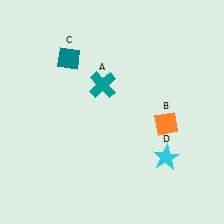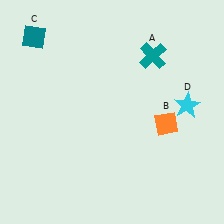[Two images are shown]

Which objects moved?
The objects that moved are: the teal cross (A), the teal diamond (C), the cyan star (D).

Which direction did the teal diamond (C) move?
The teal diamond (C) moved left.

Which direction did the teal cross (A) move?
The teal cross (A) moved right.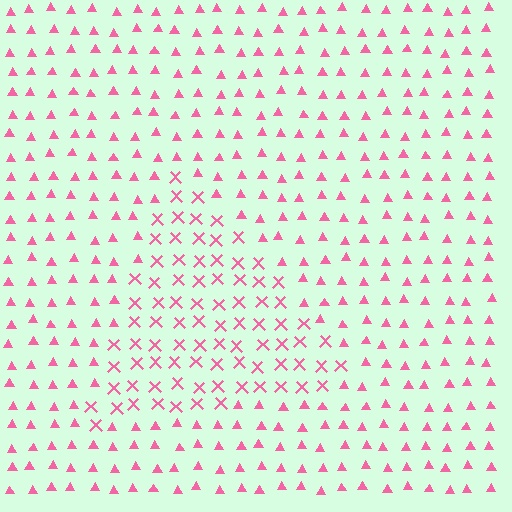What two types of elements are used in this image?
The image uses X marks inside the triangle region and triangles outside it.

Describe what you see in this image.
The image is filled with small pink elements arranged in a uniform grid. A triangle-shaped region contains X marks, while the surrounding area contains triangles. The boundary is defined purely by the change in element shape.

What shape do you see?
I see a triangle.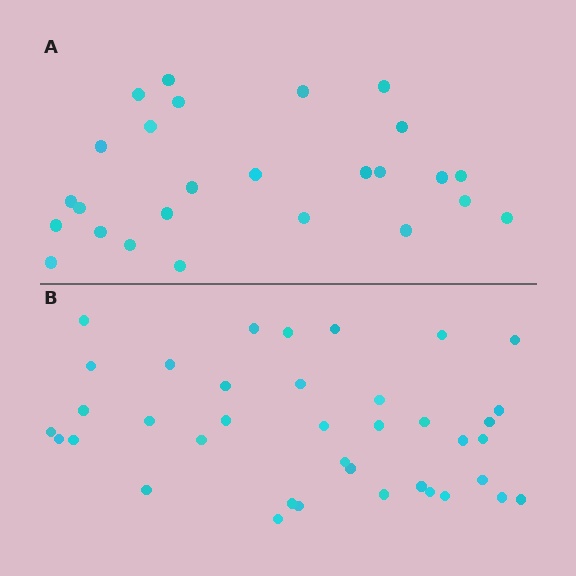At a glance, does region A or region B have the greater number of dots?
Region B (the bottom region) has more dots.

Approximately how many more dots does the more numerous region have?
Region B has roughly 12 or so more dots than region A.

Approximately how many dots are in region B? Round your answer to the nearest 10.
About 40 dots. (The exact count is 38, which rounds to 40.)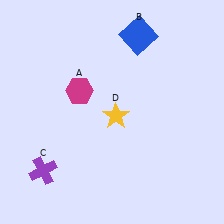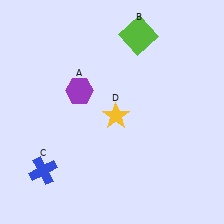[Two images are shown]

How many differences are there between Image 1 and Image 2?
There are 3 differences between the two images.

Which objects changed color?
A changed from magenta to purple. B changed from blue to lime. C changed from purple to blue.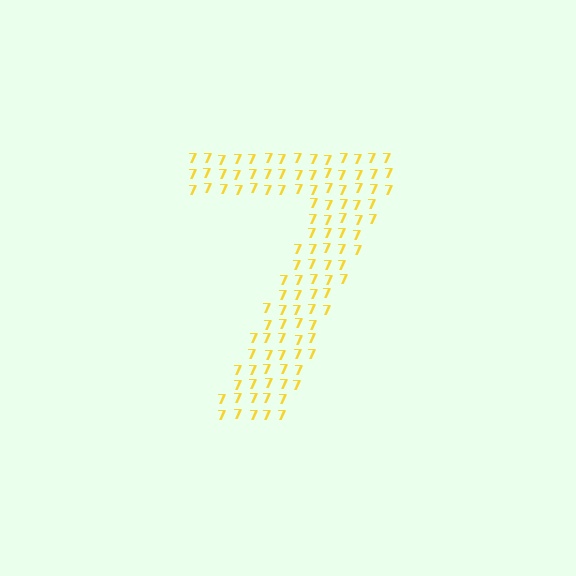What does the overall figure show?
The overall figure shows the digit 7.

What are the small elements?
The small elements are digit 7's.